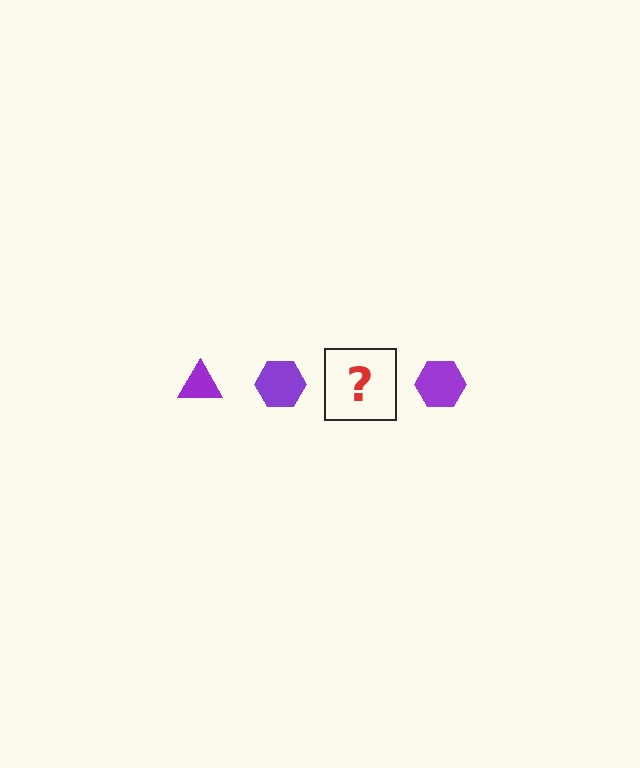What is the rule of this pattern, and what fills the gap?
The rule is that the pattern cycles through triangle, hexagon shapes in purple. The gap should be filled with a purple triangle.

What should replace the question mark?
The question mark should be replaced with a purple triangle.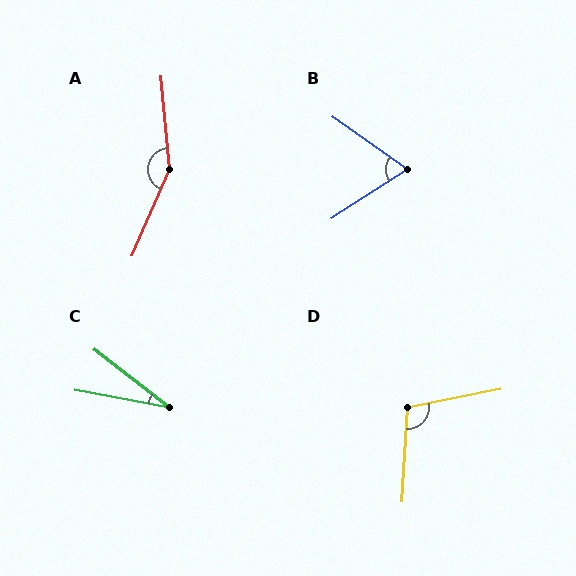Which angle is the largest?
A, at approximately 151 degrees.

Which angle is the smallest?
C, at approximately 27 degrees.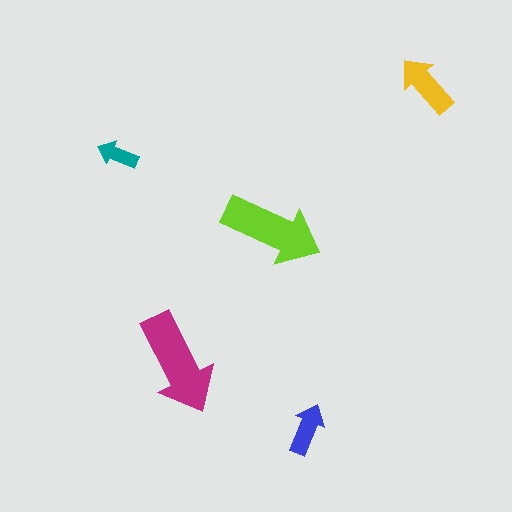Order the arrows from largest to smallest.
the magenta one, the lime one, the yellow one, the blue one, the teal one.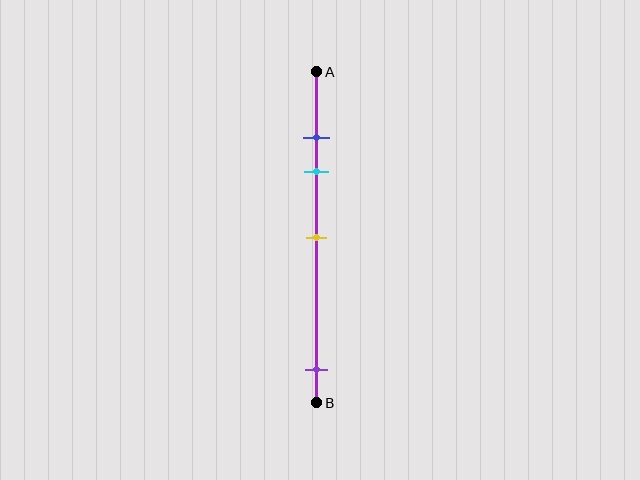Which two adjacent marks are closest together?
The blue and cyan marks are the closest adjacent pair.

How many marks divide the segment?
There are 4 marks dividing the segment.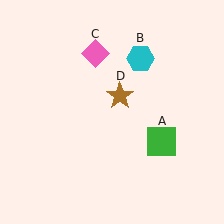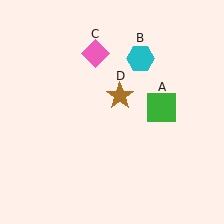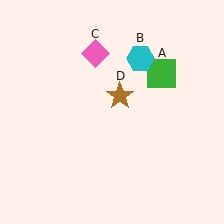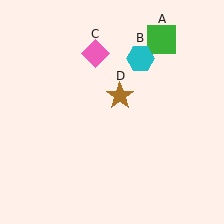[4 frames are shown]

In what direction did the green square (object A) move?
The green square (object A) moved up.